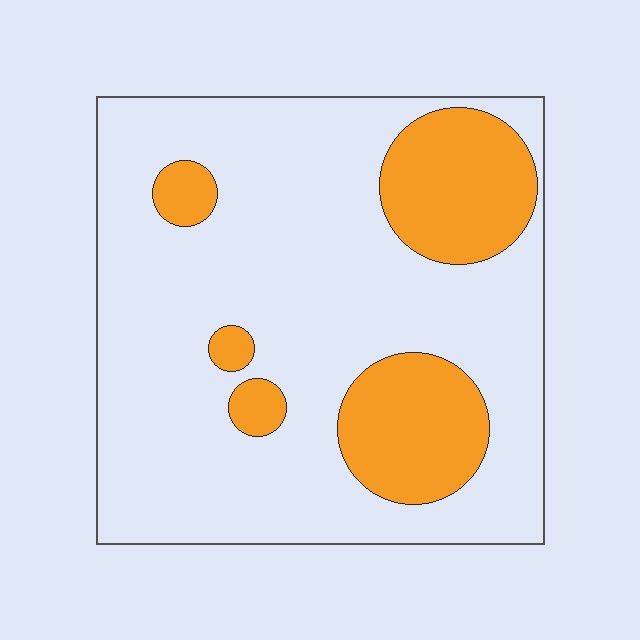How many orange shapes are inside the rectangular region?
5.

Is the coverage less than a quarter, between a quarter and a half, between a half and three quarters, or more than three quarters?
Less than a quarter.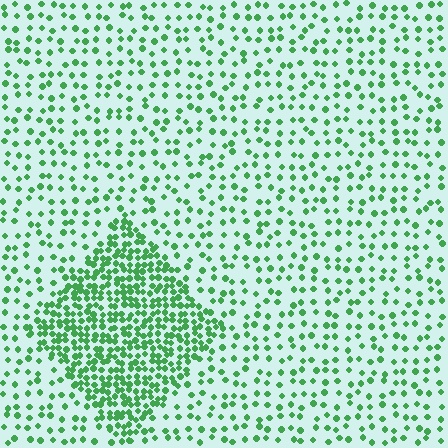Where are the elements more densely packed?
The elements are more densely packed inside the diamond boundary.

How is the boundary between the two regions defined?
The boundary is defined by a change in element density (approximately 2.6x ratio). All elements are the same color, size, and shape.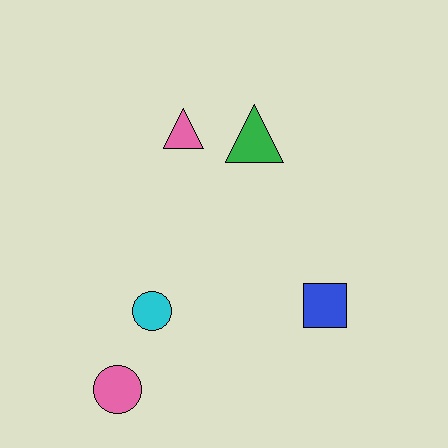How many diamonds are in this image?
There are no diamonds.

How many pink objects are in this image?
There are 2 pink objects.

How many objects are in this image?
There are 5 objects.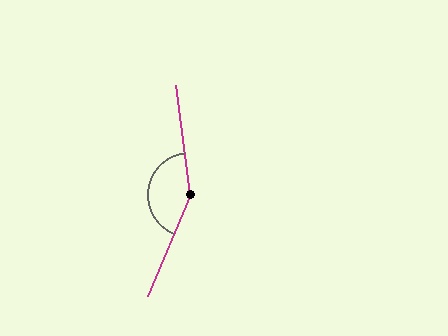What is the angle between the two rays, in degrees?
Approximately 150 degrees.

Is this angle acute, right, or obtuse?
It is obtuse.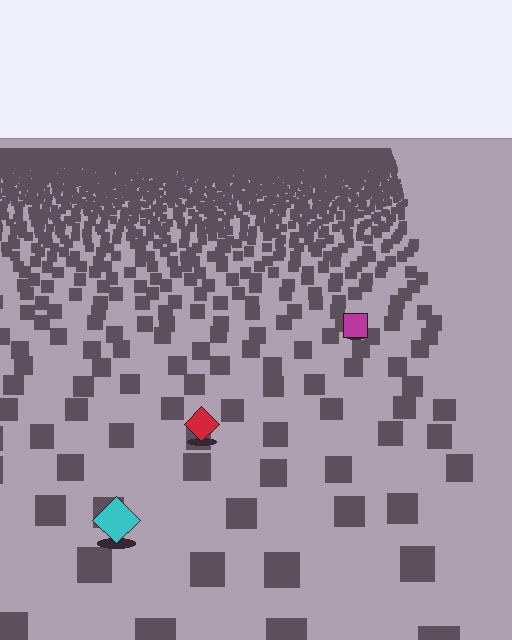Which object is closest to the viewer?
The cyan diamond is closest. The texture marks near it are larger and more spread out.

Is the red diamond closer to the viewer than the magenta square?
Yes. The red diamond is closer — you can tell from the texture gradient: the ground texture is coarser near it.